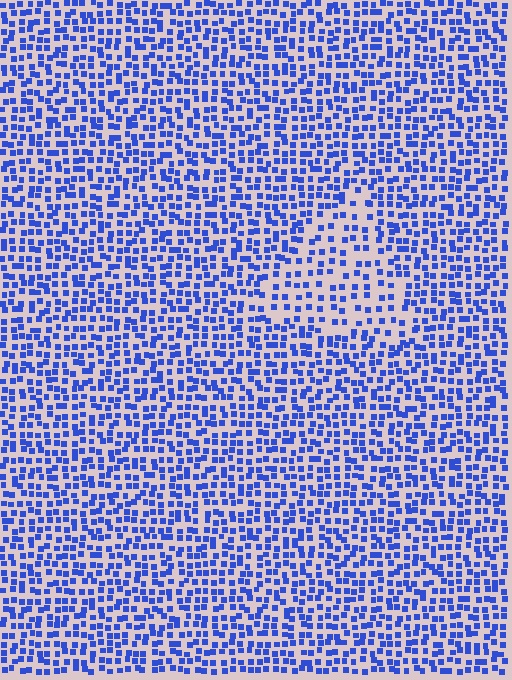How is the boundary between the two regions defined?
The boundary is defined by a change in element density (approximately 1.8x ratio). All elements are the same color, size, and shape.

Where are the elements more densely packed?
The elements are more densely packed outside the triangle boundary.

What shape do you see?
I see a triangle.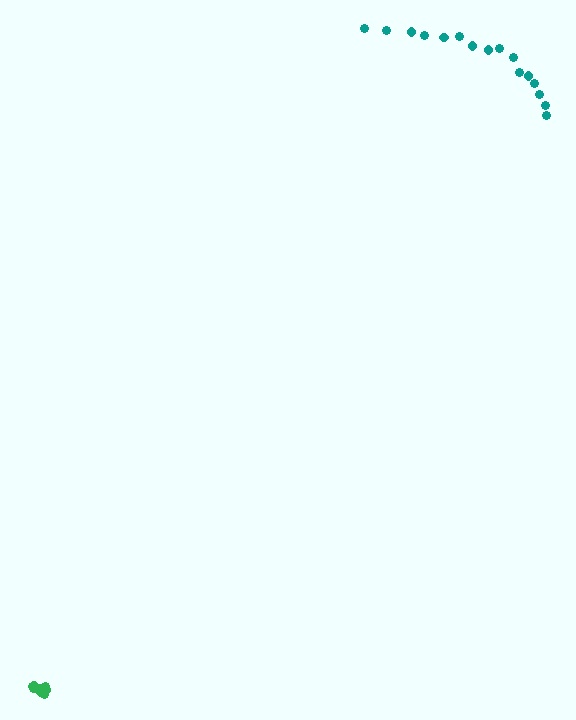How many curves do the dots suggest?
There are 2 distinct paths.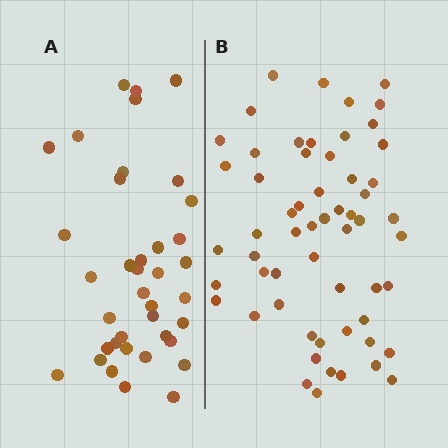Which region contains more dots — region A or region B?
Region B (the right region) has more dots.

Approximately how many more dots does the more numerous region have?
Region B has approximately 20 more dots than region A.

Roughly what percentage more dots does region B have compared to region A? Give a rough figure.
About 55% more.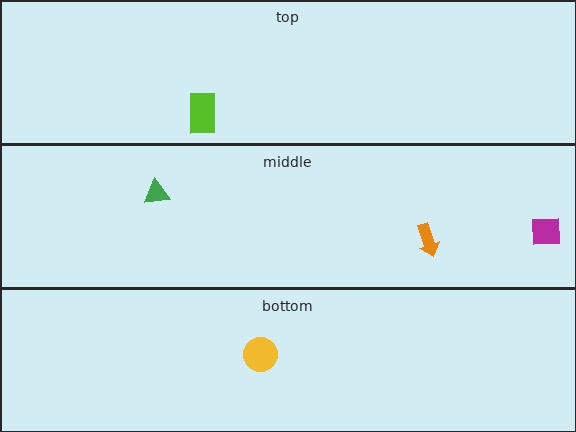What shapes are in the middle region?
The magenta square, the green triangle, the orange arrow.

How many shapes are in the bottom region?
1.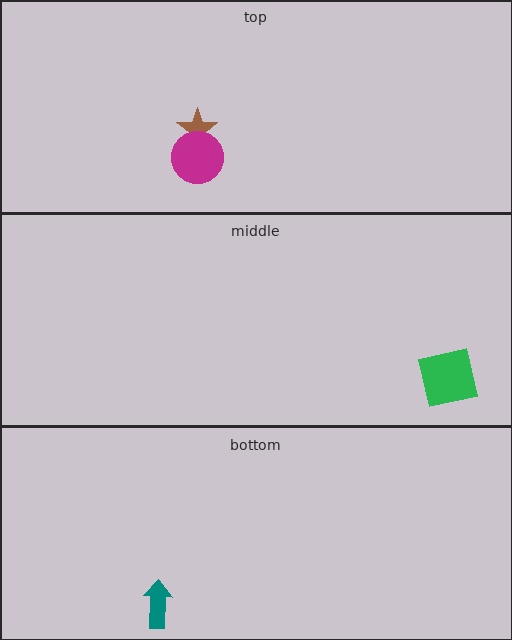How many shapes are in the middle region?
1.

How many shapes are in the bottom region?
1.